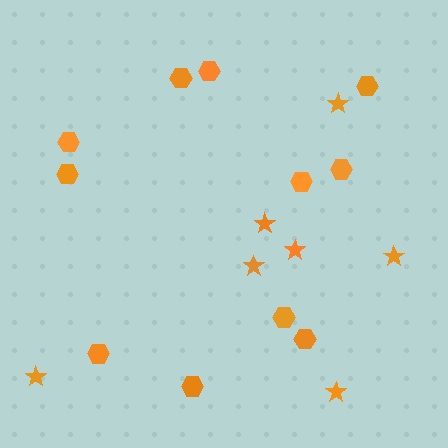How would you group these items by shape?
There are 2 groups: one group of hexagons (11) and one group of stars (7).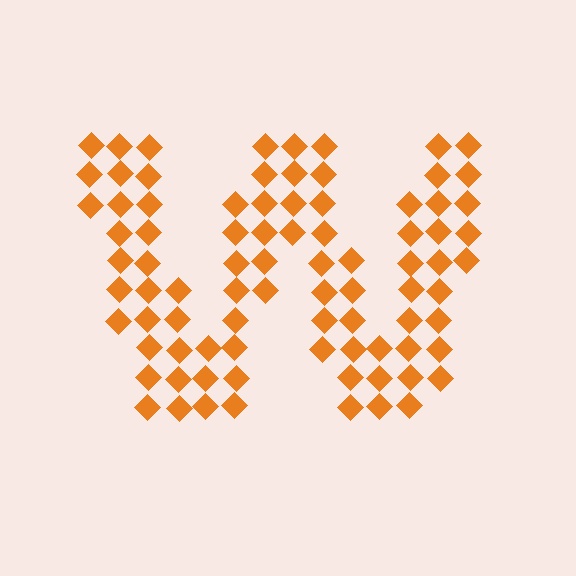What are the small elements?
The small elements are diamonds.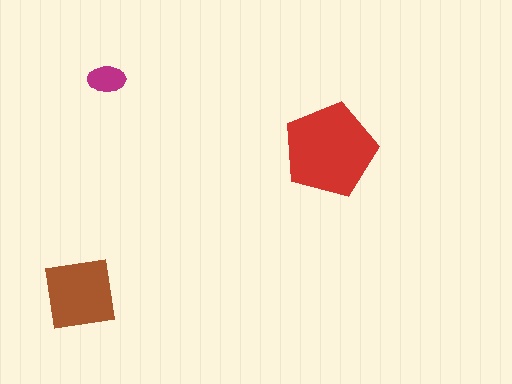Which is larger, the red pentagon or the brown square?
The red pentagon.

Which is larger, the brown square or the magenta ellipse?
The brown square.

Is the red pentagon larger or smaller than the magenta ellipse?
Larger.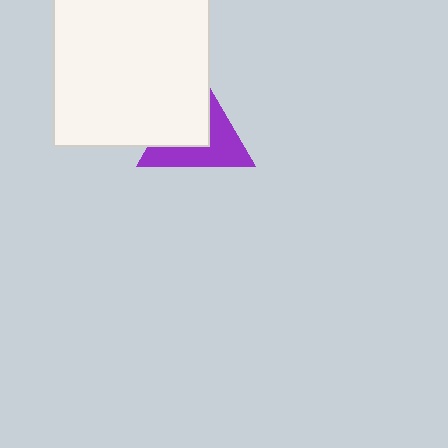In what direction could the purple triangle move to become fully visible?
The purple triangle could move toward the lower-right. That would shift it out from behind the white square entirely.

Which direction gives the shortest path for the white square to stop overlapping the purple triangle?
Moving toward the upper-left gives the shortest separation.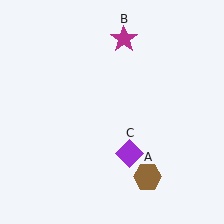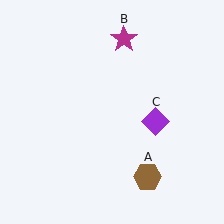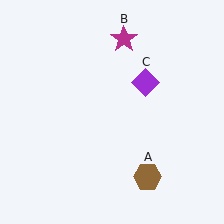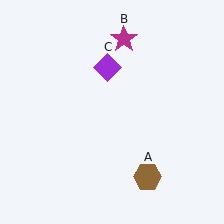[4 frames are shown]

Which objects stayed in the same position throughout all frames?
Brown hexagon (object A) and magenta star (object B) remained stationary.